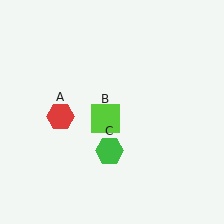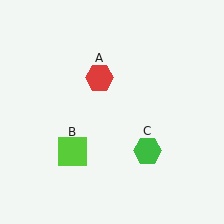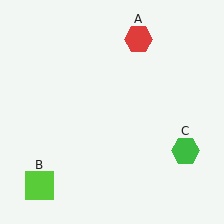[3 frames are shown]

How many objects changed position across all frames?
3 objects changed position: red hexagon (object A), lime square (object B), green hexagon (object C).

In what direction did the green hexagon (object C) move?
The green hexagon (object C) moved right.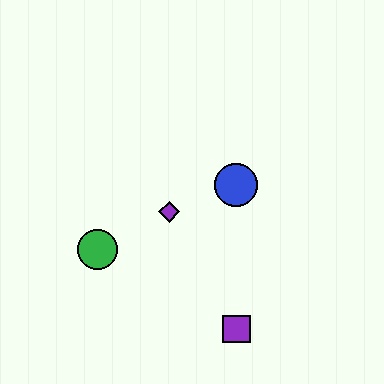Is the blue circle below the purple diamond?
No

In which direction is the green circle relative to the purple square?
The green circle is to the left of the purple square.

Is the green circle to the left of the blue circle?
Yes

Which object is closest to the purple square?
The purple diamond is closest to the purple square.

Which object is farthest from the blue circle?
The green circle is farthest from the blue circle.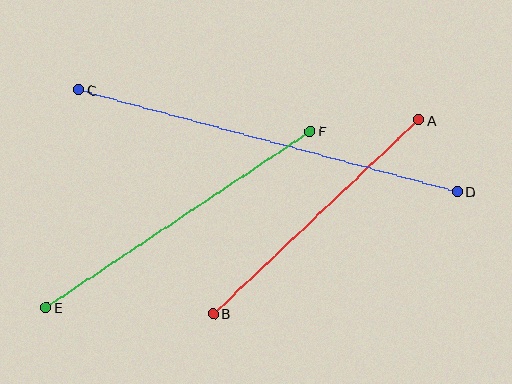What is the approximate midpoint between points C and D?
The midpoint is at approximately (268, 141) pixels.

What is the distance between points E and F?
The distance is approximately 317 pixels.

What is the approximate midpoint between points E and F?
The midpoint is at approximately (178, 220) pixels.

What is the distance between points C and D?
The distance is approximately 392 pixels.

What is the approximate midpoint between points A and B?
The midpoint is at approximately (316, 217) pixels.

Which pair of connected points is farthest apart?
Points C and D are farthest apart.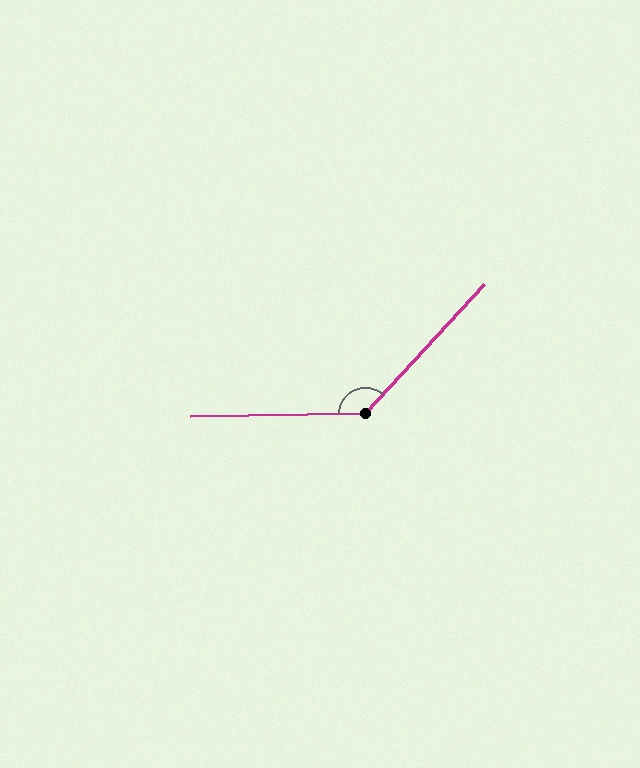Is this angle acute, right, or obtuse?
It is obtuse.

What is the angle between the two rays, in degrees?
Approximately 133 degrees.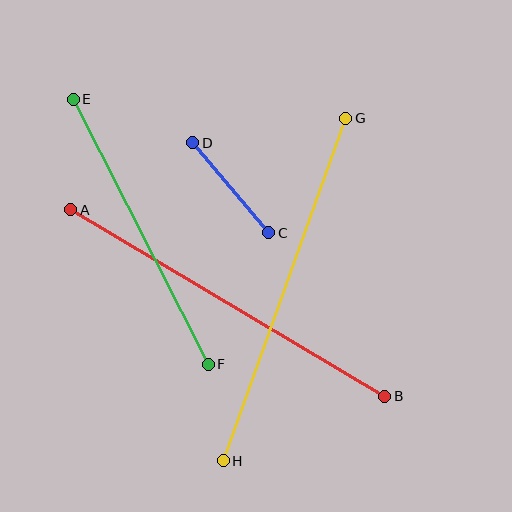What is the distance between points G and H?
The distance is approximately 364 pixels.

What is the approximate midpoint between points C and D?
The midpoint is at approximately (231, 188) pixels.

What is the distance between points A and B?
The distance is approximately 365 pixels.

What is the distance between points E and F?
The distance is approximately 298 pixels.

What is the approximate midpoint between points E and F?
The midpoint is at approximately (141, 232) pixels.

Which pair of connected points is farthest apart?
Points A and B are farthest apart.